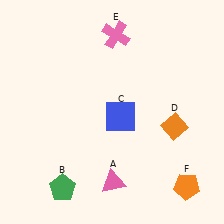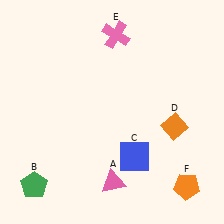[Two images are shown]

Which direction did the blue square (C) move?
The blue square (C) moved down.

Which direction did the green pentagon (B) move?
The green pentagon (B) moved left.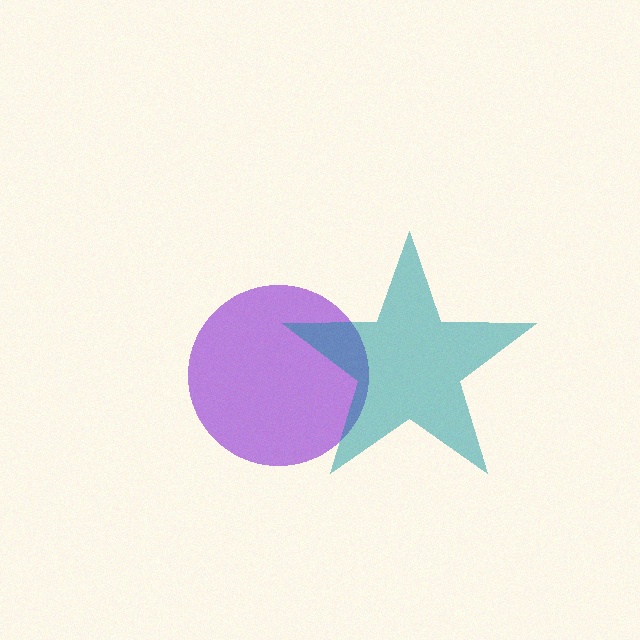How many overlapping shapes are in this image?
There are 2 overlapping shapes in the image.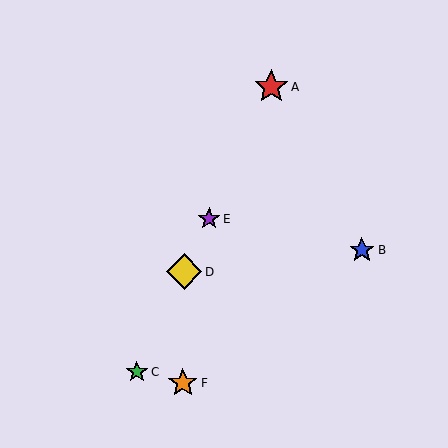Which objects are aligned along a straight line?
Objects A, C, D, E are aligned along a straight line.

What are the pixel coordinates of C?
Object C is at (137, 372).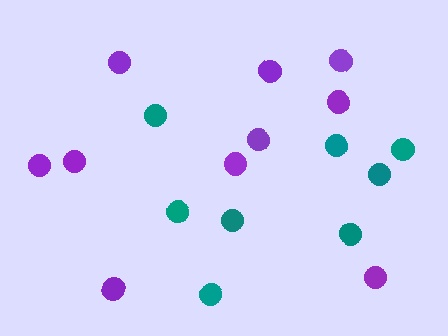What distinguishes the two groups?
There are 2 groups: one group of purple circles (10) and one group of teal circles (8).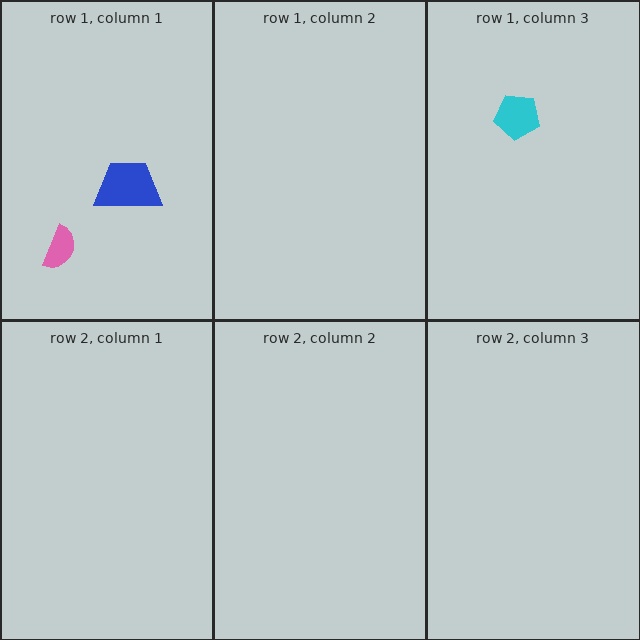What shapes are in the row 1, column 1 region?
The blue trapezoid, the pink semicircle.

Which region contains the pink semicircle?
The row 1, column 1 region.